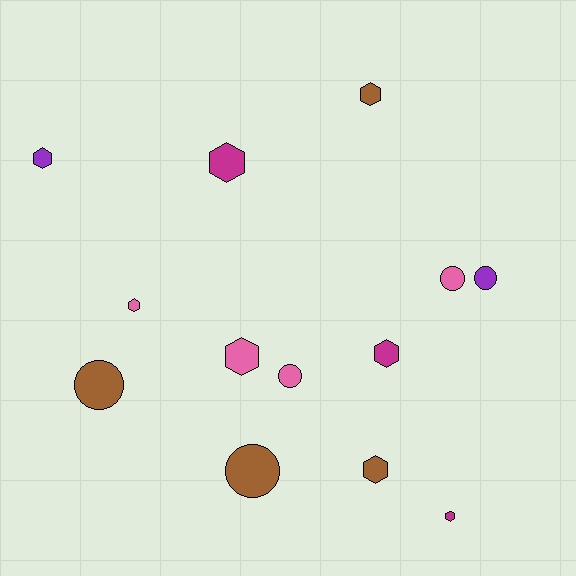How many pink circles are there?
There are 2 pink circles.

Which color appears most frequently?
Pink, with 4 objects.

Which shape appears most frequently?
Hexagon, with 8 objects.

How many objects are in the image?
There are 13 objects.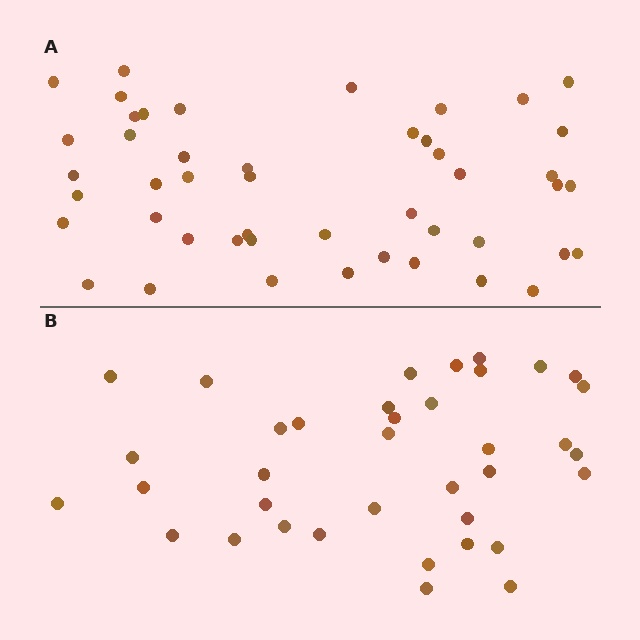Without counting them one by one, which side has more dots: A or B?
Region A (the top region) has more dots.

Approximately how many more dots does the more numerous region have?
Region A has roughly 10 or so more dots than region B.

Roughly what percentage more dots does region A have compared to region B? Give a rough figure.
About 25% more.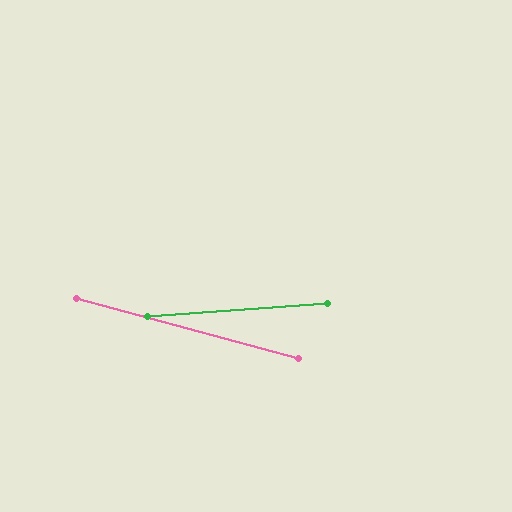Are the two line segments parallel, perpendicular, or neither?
Neither parallel nor perpendicular — they differ by about 19°.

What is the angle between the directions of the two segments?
Approximately 19 degrees.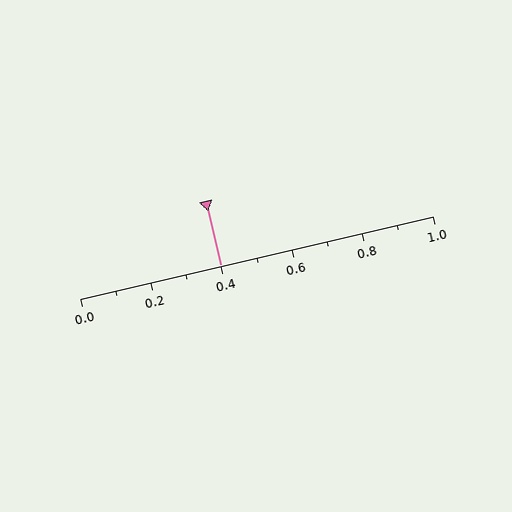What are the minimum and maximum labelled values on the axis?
The axis runs from 0.0 to 1.0.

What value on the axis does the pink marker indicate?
The marker indicates approximately 0.4.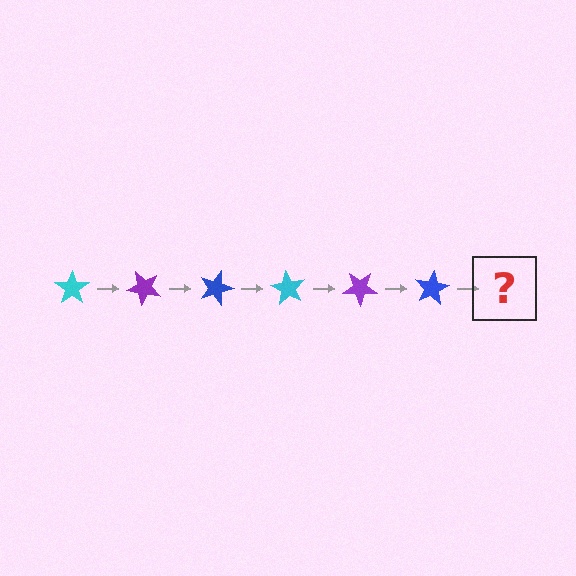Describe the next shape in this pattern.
It should be a cyan star, rotated 270 degrees from the start.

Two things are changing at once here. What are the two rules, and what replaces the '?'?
The two rules are that it rotates 45 degrees each step and the color cycles through cyan, purple, and blue. The '?' should be a cyan star, rotated 270 degrees from the start.